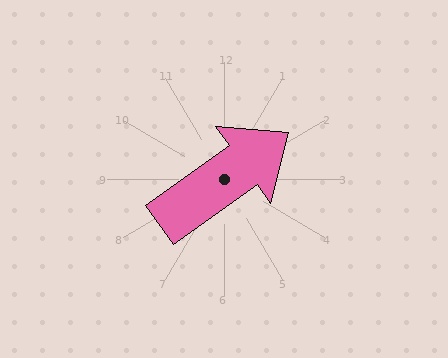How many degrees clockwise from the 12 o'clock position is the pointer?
Approximately 54 degrees.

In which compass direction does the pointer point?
Northeast.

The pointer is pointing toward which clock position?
Roughly 2 o'clock.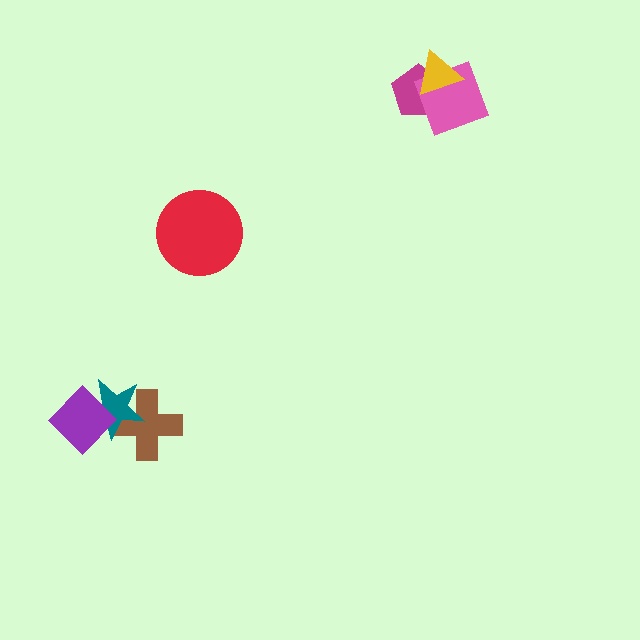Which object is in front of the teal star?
The purple diamond is in front of the teal star.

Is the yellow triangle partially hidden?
No, no other shape covers it.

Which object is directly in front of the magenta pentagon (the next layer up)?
The pink square is directly in front of the magenta pentagon.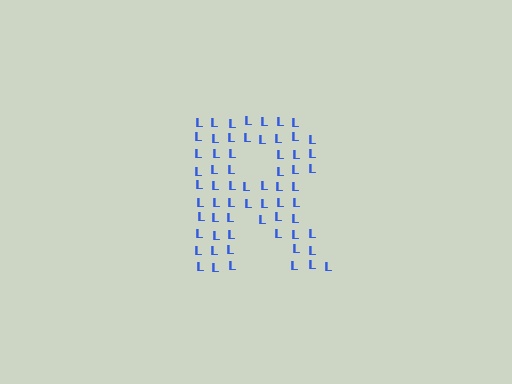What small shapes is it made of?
It is made of small letter L's.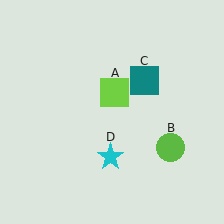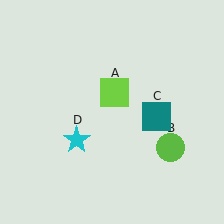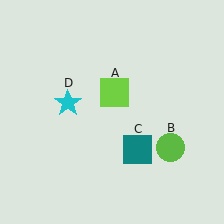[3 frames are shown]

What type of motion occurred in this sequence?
The teal square (object C), cyan star (object D) rotated clockwise around the center of the scene.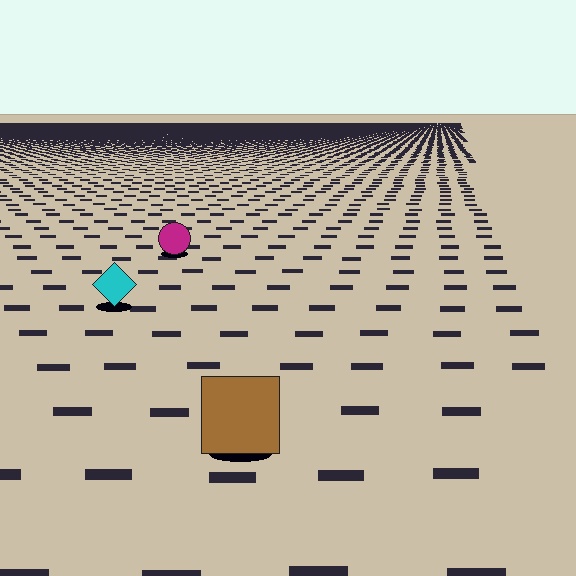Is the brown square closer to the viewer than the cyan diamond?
Yes. The brown square is closer — you can tell from the texture gradient: the ground texture is coarser near it.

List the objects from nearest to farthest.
From nearest to farthest: the brown square, the cyan diamond, the magenta circle.